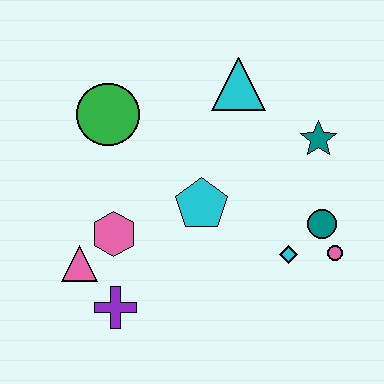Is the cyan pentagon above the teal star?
No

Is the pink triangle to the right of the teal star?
No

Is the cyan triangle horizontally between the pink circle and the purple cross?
Yes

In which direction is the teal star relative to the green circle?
The teal star is to the right of the green circle.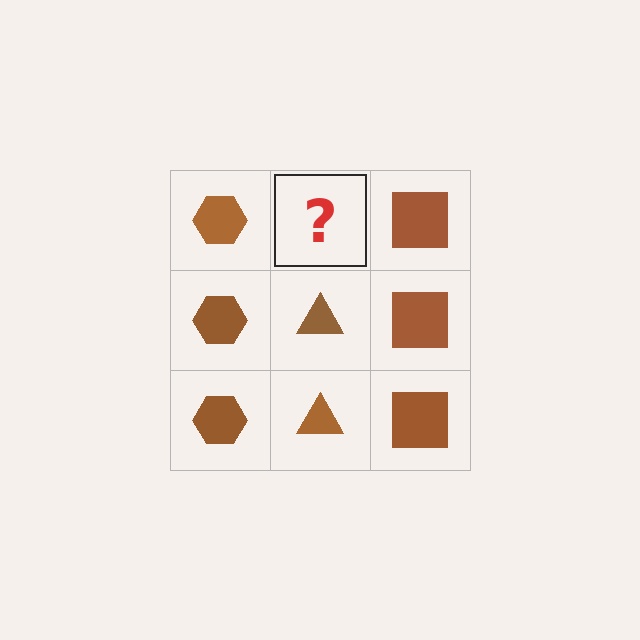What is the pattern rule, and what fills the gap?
The rule is that each column has a consistent shape. The gap should be filled with a brown triangle.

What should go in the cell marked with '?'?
The missing cell should contain a brown triangle.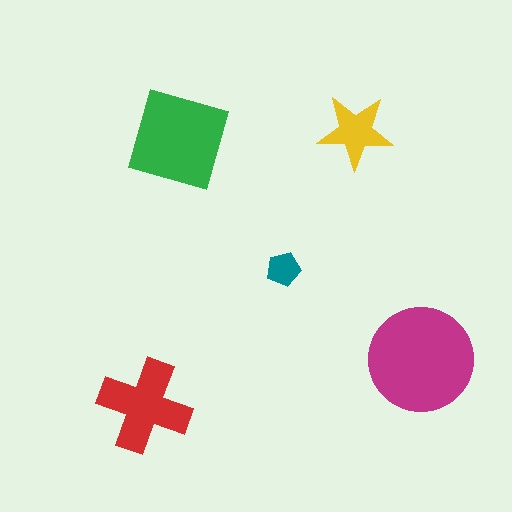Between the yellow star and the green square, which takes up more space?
The green square.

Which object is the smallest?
The teal pentagon.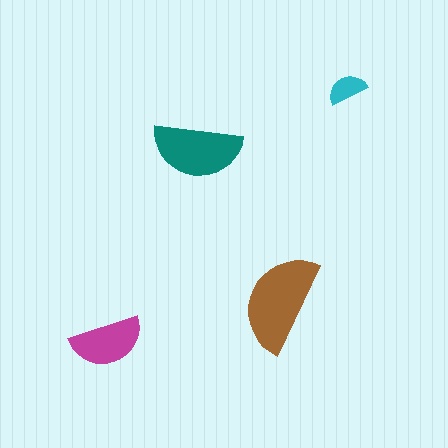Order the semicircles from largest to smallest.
the brown one, the teal one, the magenta one, the cyan one.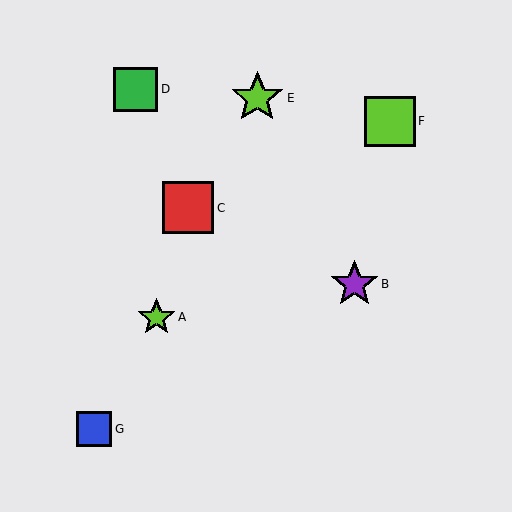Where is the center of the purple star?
The center of the purple star is at (354, 284).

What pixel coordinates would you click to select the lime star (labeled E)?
Click at (257, 98) to select the lime star E.